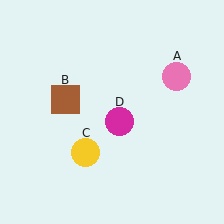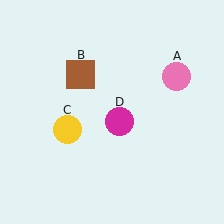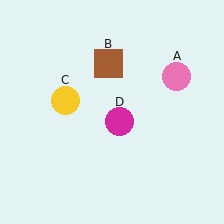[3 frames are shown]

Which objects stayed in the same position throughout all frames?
Pink circle (object A) and magenta circle (object D) remained stationary.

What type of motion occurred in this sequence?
The brown square (object B), yellow circle (object C) rotated clockwise around the center of the scene.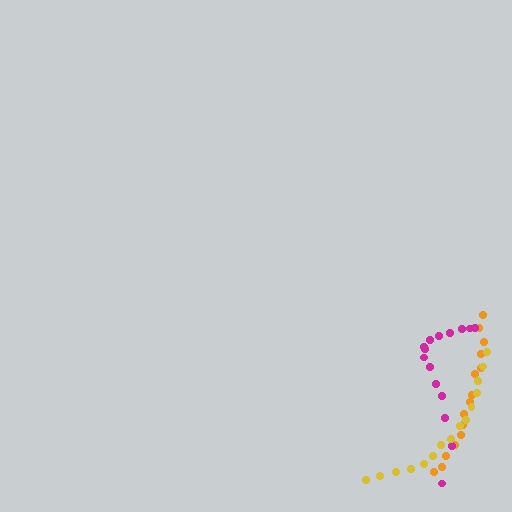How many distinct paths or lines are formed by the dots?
There are 3 distinct paths.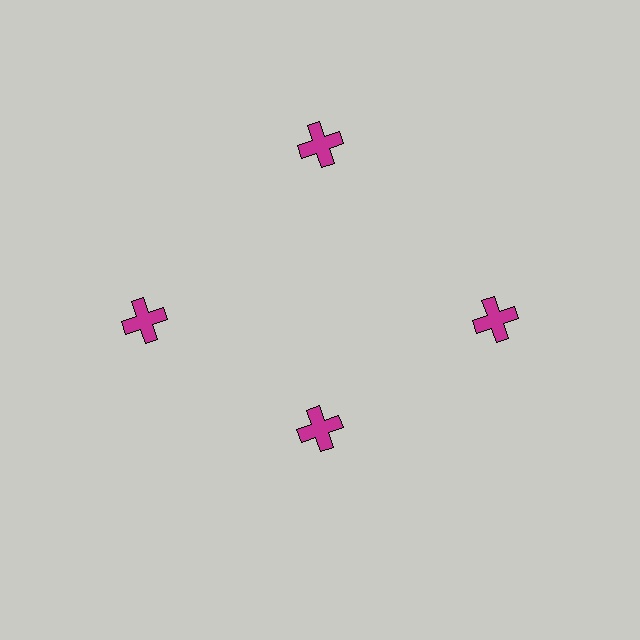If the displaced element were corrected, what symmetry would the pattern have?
It would have 4-fold rotational symmetry — the pattern would map onto itself every 90 degrees.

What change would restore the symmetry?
The symmetry would be restored by moving it outward, back onto the ring so that all 4 crosses sit at equal angles and equal distance from the center.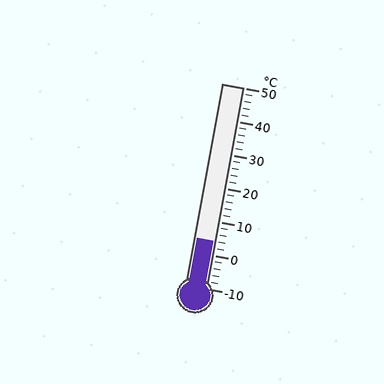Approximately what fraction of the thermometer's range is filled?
The thermometer is filled to approximately 25% of its range.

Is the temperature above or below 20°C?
The temperature is below 20°C.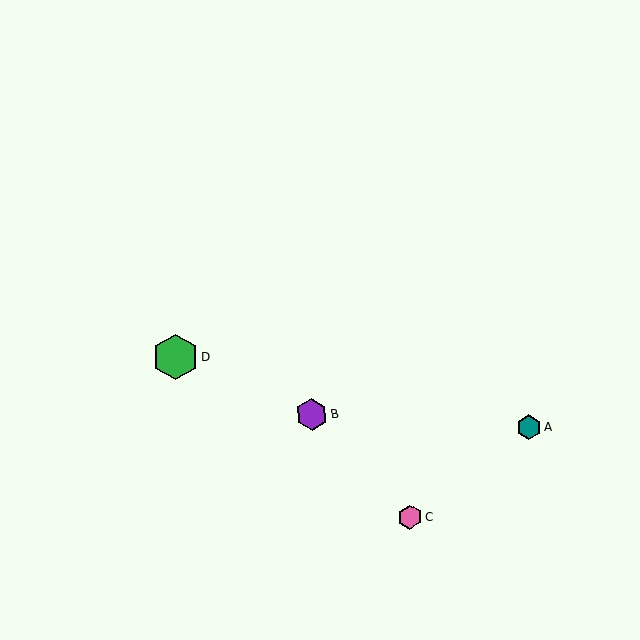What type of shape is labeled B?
Shape B is a purple hexagon.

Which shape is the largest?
The green hexagon (labeled D) is the largest.